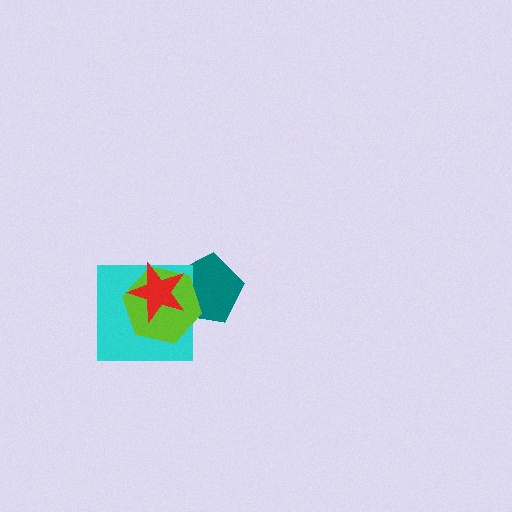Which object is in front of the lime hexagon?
The red star is in front of the lime hexagon.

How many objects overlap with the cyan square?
3 objects overlap with the cyan square.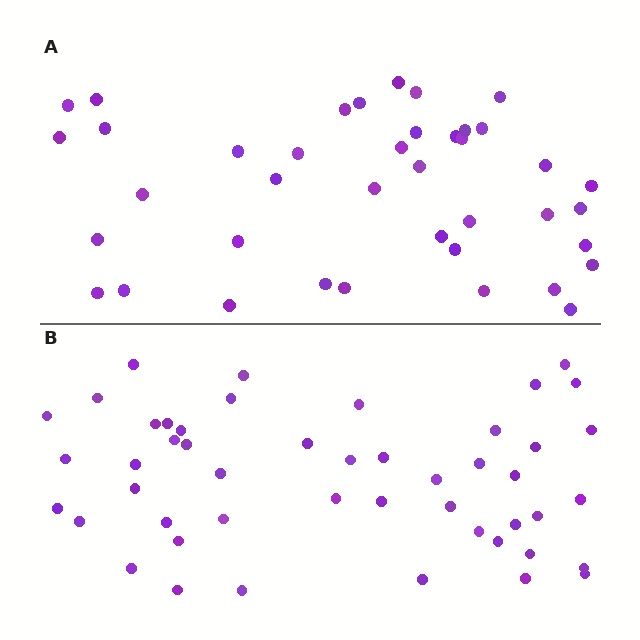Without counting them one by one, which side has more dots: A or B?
Region B (the bottom region) has more dots.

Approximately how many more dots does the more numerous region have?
Region B has roughly 8 or so more dots than region A.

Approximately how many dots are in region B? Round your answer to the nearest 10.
About 50 dots. (The exact count is 48, which rounds to 50.)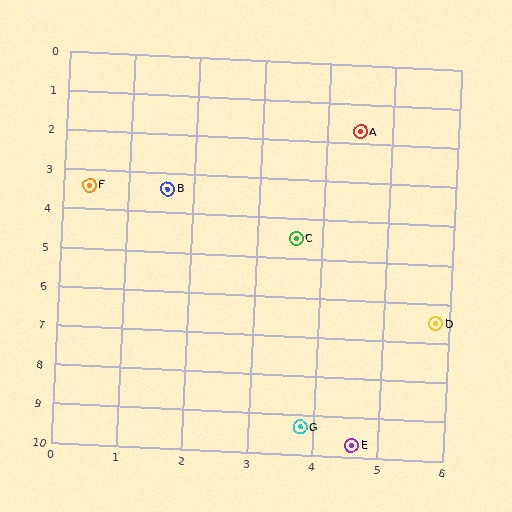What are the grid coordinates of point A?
Point A is at approximately (4.5, 1.7).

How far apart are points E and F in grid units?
Points E and F are about 7.6 grid units apart.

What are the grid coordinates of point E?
Point E is at approximately (4.6, 9.7).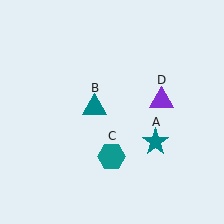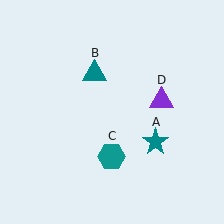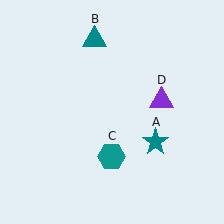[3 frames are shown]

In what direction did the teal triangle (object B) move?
The teal triangle (object B) moved up.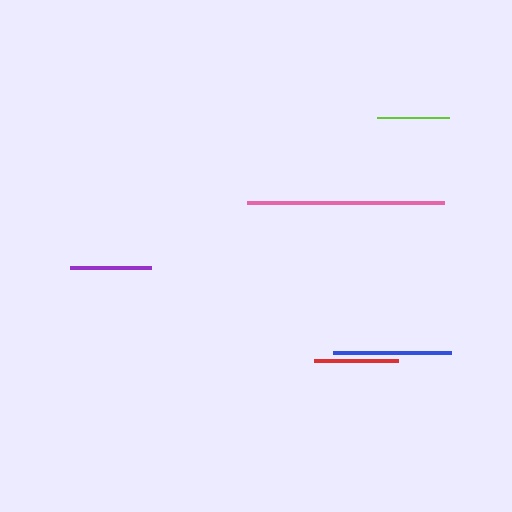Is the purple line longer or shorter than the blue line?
The blue line is longer than the purple line.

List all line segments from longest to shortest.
From longest to shortest: pink, blue, red, purple, lime.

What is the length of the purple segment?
The purple segment is approximately 81 pixels long.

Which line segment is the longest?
The pink line is the longest at approximately 197 pixels.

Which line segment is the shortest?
The lime line is the shortest at approximately 72 pixels.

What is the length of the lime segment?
The lime segment is approximately 72 pixels long.